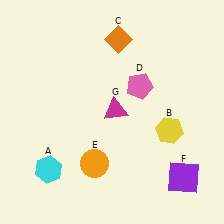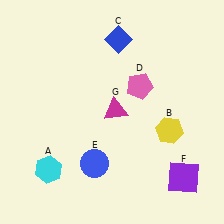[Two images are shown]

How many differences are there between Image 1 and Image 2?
There are 2 differences between the two images.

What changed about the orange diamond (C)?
In Image 1, C is orange. In Image 2, it changed to blue.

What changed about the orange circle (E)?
In Image 1, E is orange. In Image 2, it changed to blue.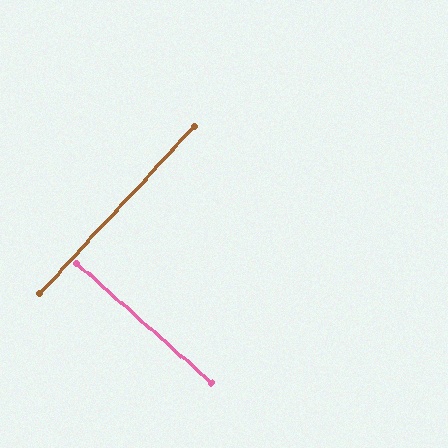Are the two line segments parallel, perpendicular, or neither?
Perpendicular — they meet at approximately 89°.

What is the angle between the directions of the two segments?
Approximately 89 degrees.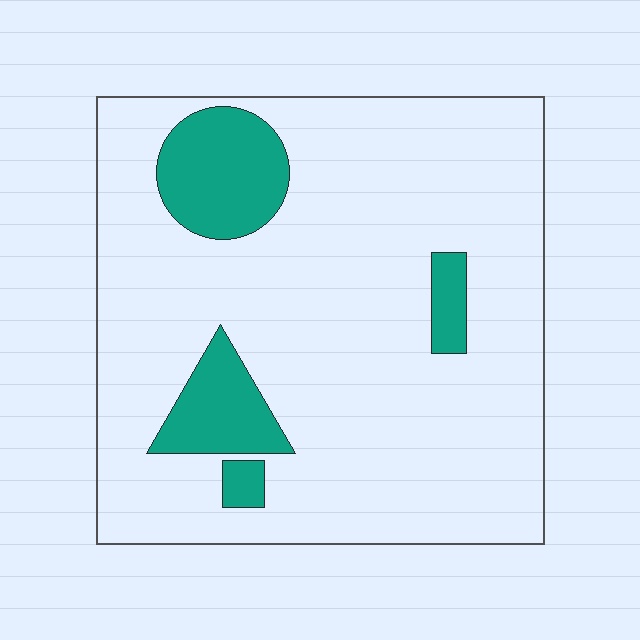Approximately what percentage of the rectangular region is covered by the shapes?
Approximately 15%.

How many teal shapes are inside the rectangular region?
4.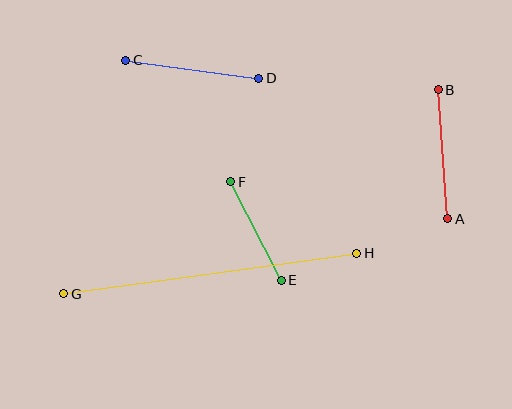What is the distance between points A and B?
The distance is approximately 129 pixels.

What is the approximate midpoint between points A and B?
The midpoint is at approximately (443, 154) pixels.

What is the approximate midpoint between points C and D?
The midpoint is at approximately (192, 69) pixels.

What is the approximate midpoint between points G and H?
The midpoint is at approximately (211, 273) pixels.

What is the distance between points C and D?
The distance is approximately 134 pixels.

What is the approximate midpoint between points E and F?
The midpoint is at approximately (256, 231) pixels.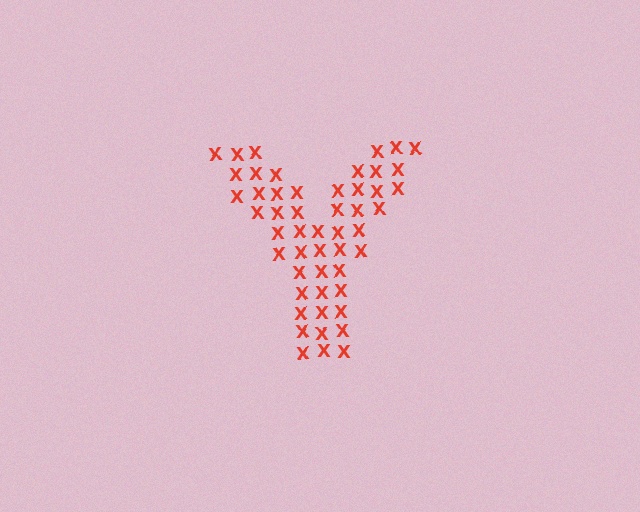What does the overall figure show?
The overall figure shows the letter Y.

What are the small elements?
The small elements are letter X's.